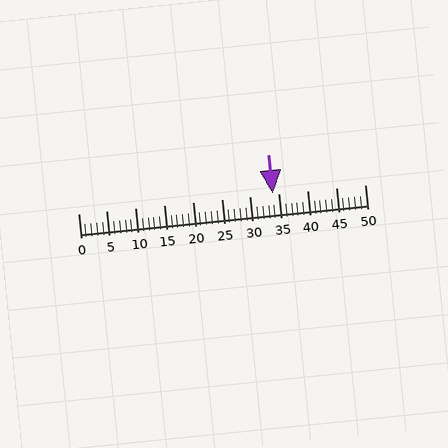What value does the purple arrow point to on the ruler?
The purple arrow points to approximately 34.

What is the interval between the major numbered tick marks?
The major tick marks are spaced 5 units apart.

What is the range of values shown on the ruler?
The ruler shows values from 0 to 50.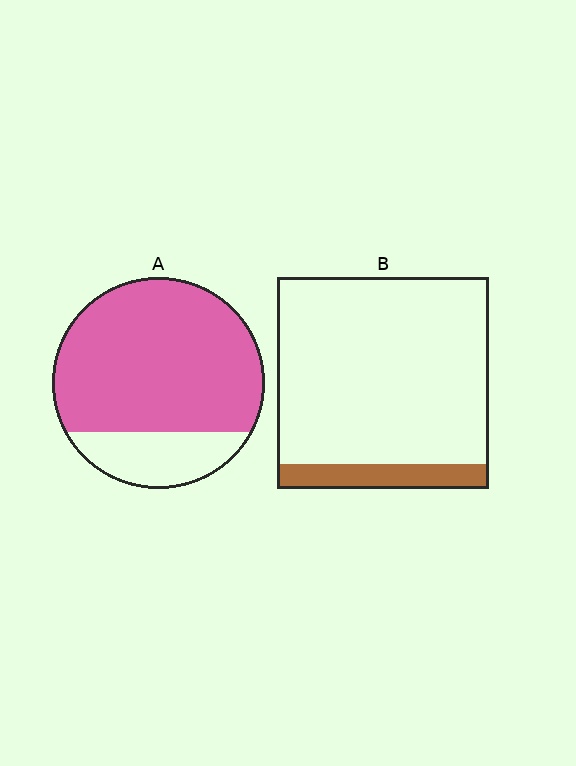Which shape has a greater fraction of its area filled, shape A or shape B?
Shape A.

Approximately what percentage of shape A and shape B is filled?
A is approximately 80% and B is approximately 10%.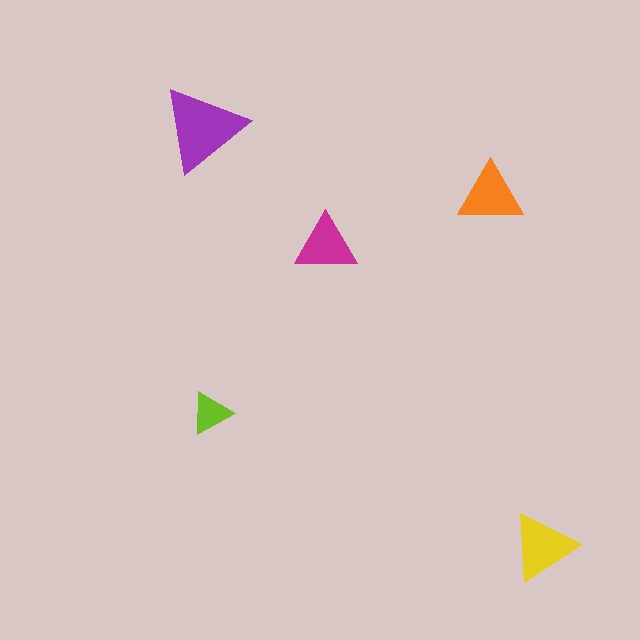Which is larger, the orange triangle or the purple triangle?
The purple one.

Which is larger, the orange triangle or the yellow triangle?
The yellow one.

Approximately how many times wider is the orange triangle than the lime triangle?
About 1.5 times wider.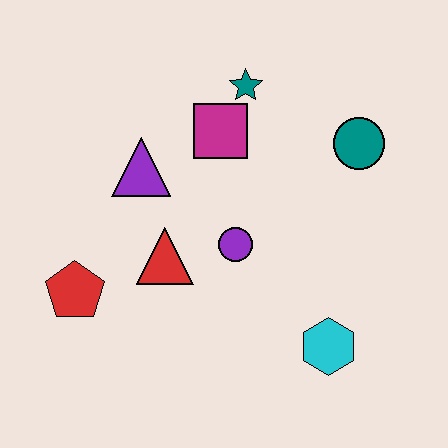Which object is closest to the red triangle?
The purple circle is closest to the red triangle.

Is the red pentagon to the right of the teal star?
No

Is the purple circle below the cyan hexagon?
No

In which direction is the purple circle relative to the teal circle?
The purple circle is to the left of the teal circle.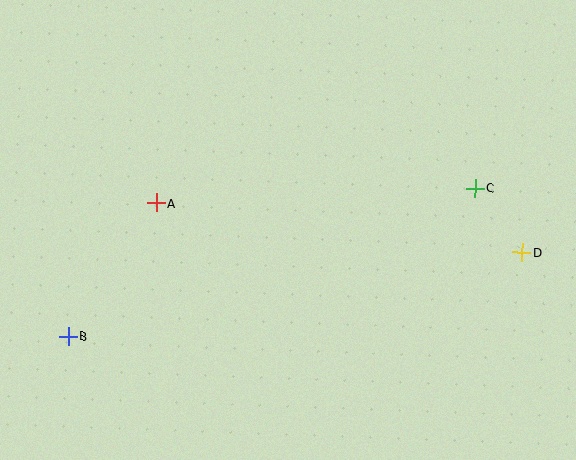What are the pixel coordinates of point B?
Point B is at (68, 336).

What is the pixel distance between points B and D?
The distance between B and D is 462 pixels.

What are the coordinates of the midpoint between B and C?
The midpoint between B and C is at (272, 262).